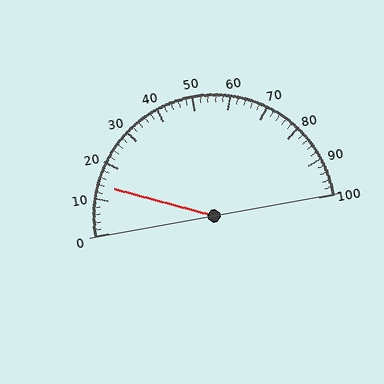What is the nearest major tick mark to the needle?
The nearest major tick mark is 10.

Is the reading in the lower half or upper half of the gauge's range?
The reading is in the lower half of the range (0 to 100).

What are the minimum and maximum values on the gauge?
The gauge ranges from 0 to 100.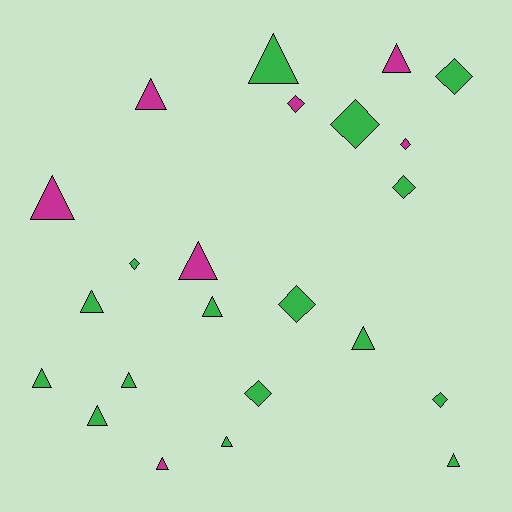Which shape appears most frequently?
Triangle, with 14 objects.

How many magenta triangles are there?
There are 5 magenta triangles.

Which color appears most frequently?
Green, with 16 objects.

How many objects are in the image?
There are 23 objects.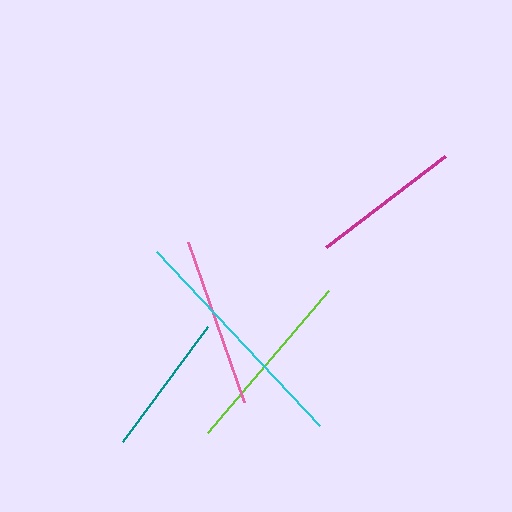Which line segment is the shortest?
The teal line is the shortest at approximately 143 pixels.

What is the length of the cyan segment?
The cyan segment is approximately 239 pixels long.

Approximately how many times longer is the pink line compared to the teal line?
The pink line is approximately 1.2 times the length of the teal line.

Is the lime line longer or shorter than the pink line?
The lime line is longer than the pink line.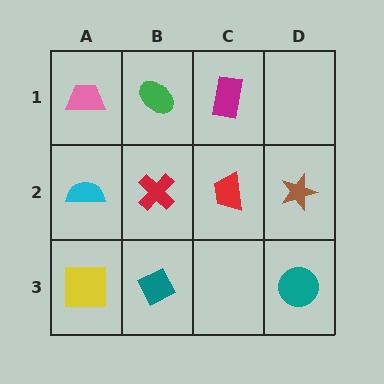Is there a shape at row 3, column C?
No, that cell is empty.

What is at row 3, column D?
A teal circle.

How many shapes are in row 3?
3 shapes.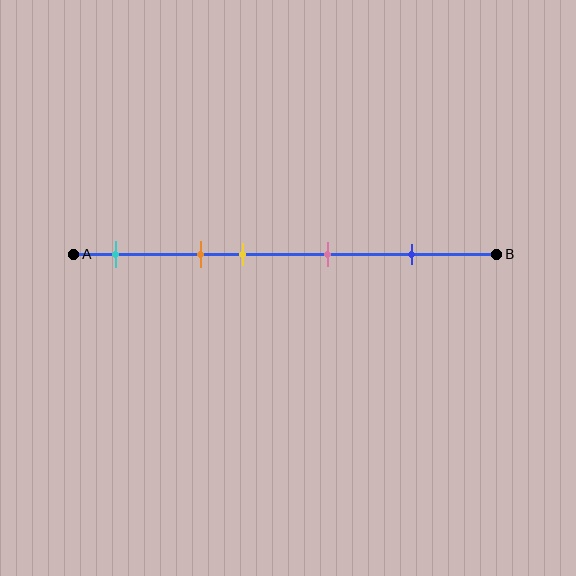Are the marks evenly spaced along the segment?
No, the marks are not evenly spaced.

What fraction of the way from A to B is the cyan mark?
The cyan mark is approximately 10% (0.1) of the way from A to B.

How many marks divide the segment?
There are 5 marks dividing the segment.